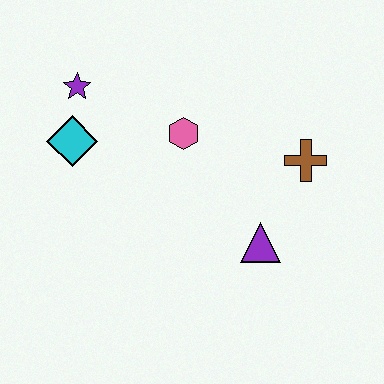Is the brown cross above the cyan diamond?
No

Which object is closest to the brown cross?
The purple triangle is closest to the brown cross.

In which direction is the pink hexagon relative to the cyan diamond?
The pink hexagon is to the right of the cyan diamond.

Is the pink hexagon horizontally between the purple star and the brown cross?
Yes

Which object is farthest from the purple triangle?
The purple star is farthest from the purple triangle.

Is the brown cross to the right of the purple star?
Yes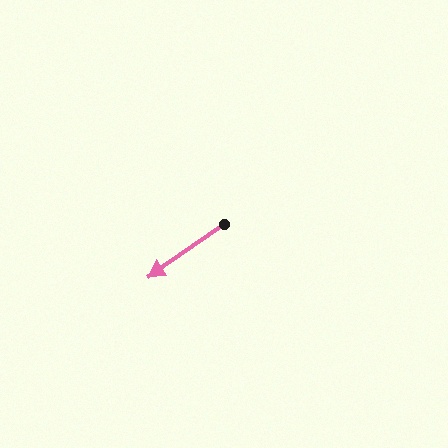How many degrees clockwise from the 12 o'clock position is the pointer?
Approximately 235 degrees.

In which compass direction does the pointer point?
Southwest.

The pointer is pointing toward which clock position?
Roughly 8 o'clock.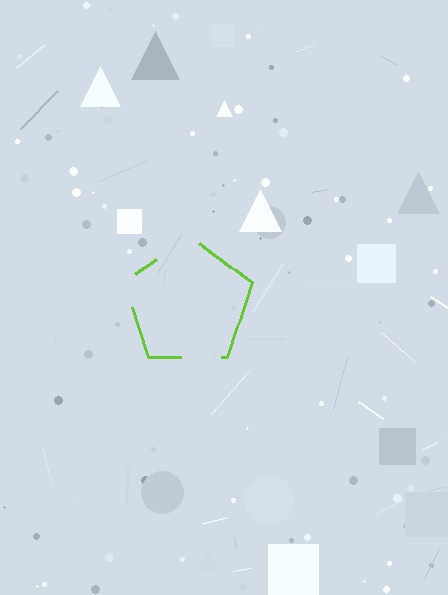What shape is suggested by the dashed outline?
The dashed outline suggests a pentagon.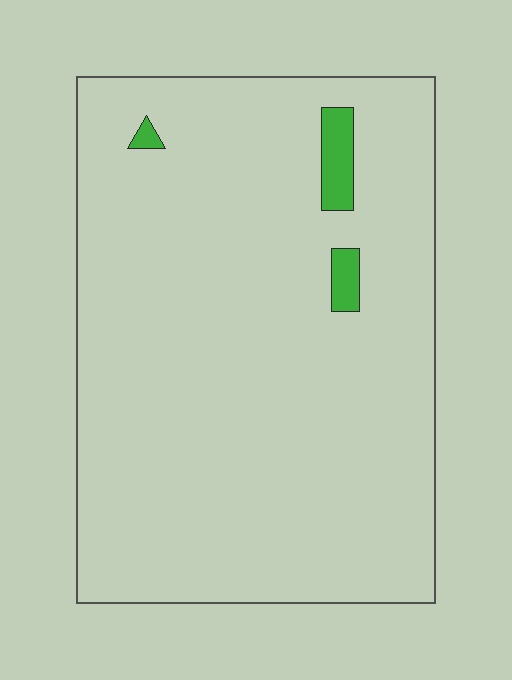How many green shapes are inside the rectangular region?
3.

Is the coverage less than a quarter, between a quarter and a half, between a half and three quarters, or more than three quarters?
Less than a quarter.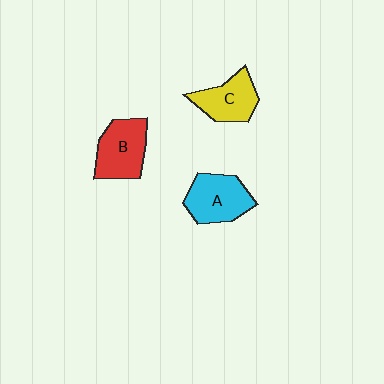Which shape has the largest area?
Shape A (cyan).